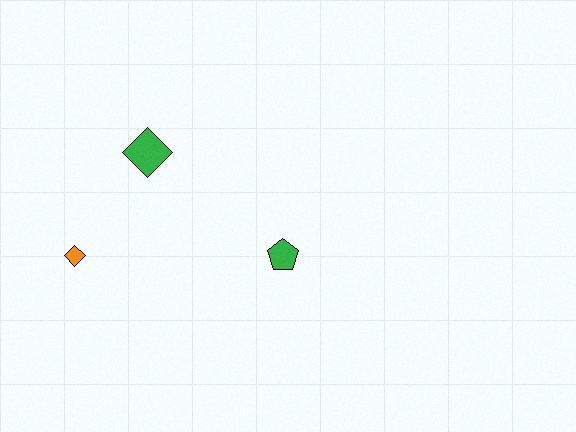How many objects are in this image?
There are 3 objects.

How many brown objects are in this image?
There are no brown objects.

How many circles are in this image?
There are no circles.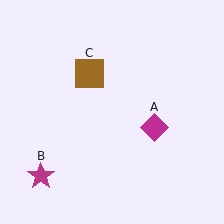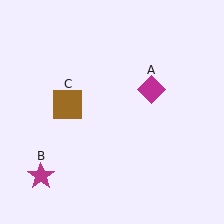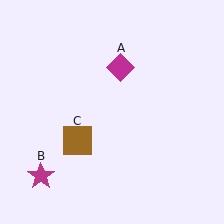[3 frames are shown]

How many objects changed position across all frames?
2 objects changed position: magenta diamond (object A), brown square (object C).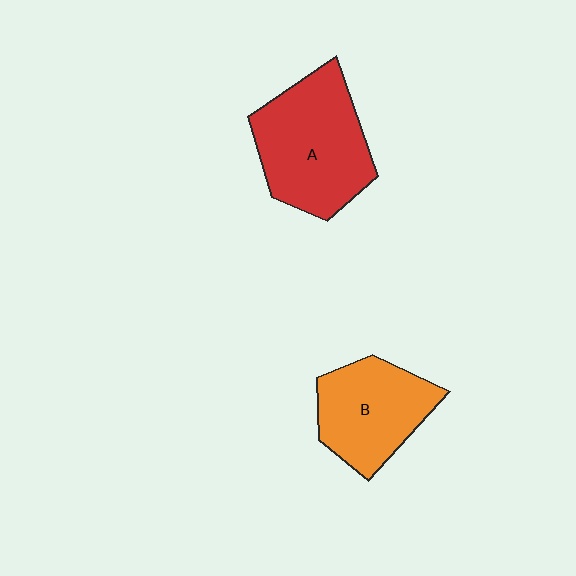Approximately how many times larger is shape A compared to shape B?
Approximately 1.3 times.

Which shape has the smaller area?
Shape B (orange).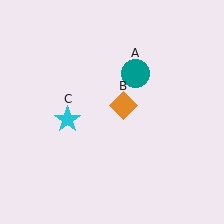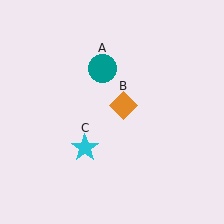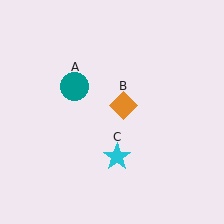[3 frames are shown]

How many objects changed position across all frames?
2 objects changed position: teal circle (object A), cyan star (object C).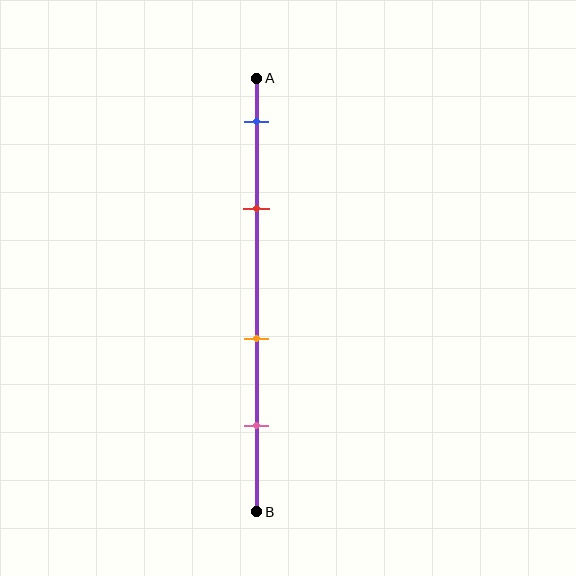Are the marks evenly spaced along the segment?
No, the marks are not evenly spaced.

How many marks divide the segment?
There are 4 marks dividing the segment.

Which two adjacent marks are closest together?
The blue and red marks are the closest adjacent pair.